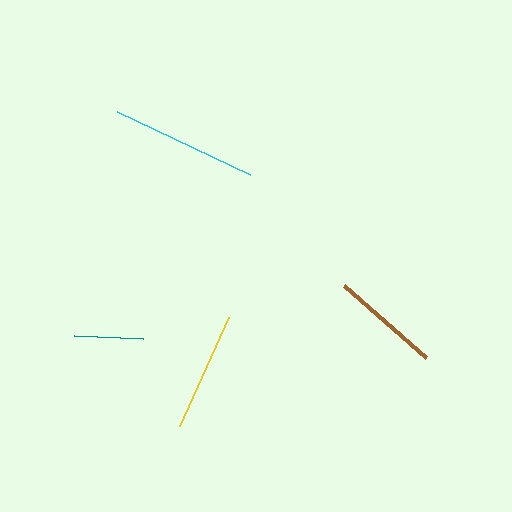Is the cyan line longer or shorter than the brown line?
The cyan line is longer than the brown line.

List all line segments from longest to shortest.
From longest to shortest: cyan, yellow, brown, teal.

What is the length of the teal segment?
The teal segment is approximately 68 pixels long.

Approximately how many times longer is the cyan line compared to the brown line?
The cyan line is approximately 1.4 times the length of the brown line.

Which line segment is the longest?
The cyan line is the longest at approximately 147 pixels.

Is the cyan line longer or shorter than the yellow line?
The cyan line is longer than the yellow line.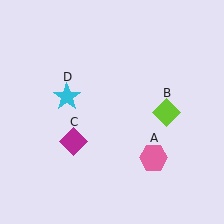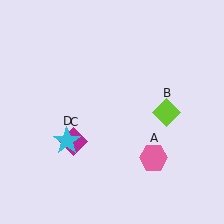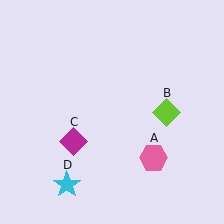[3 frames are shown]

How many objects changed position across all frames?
1 object changed position: cyan star (object D).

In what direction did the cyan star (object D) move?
The cyan star (object D) moved down.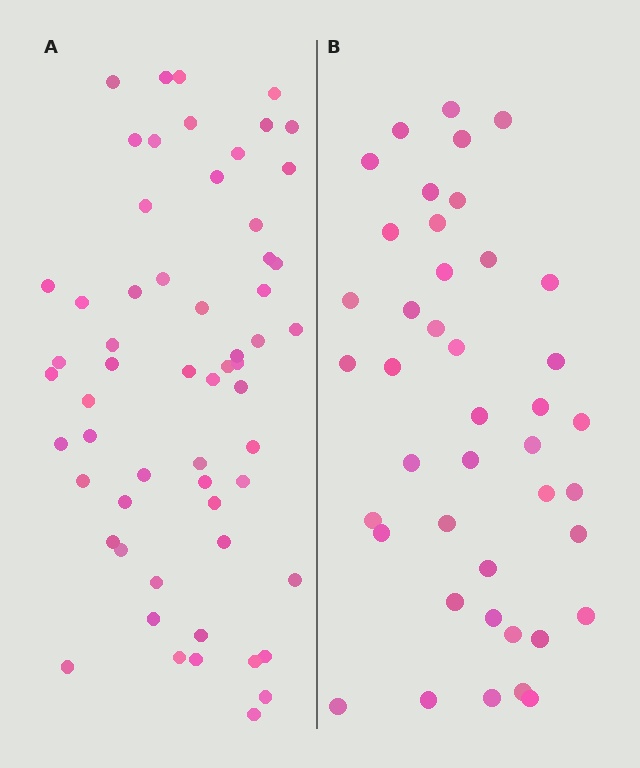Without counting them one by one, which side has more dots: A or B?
Region A (the left region) has more dots.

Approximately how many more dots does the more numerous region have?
Region A has approximately 15 more dots than region B.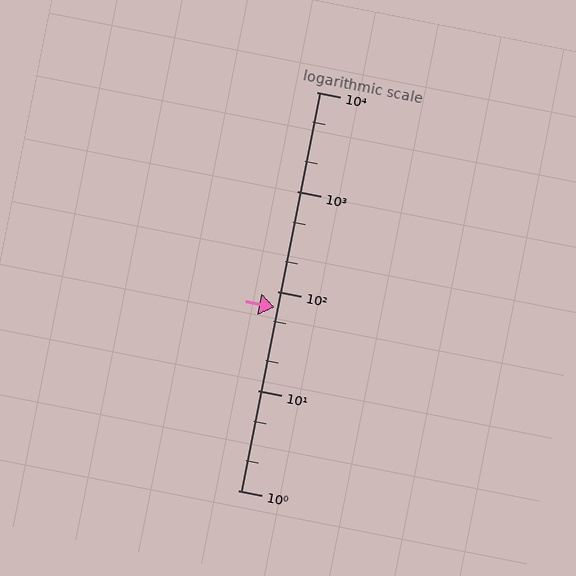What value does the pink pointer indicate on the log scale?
The pointer indicates approximately 69.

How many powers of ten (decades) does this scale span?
The scale spans 4 decades, from 1 to 10000.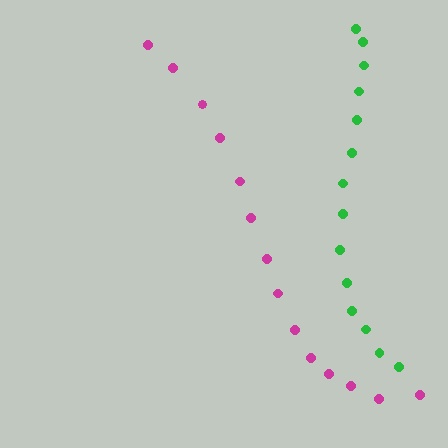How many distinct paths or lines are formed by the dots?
There are 2 distinct paths.